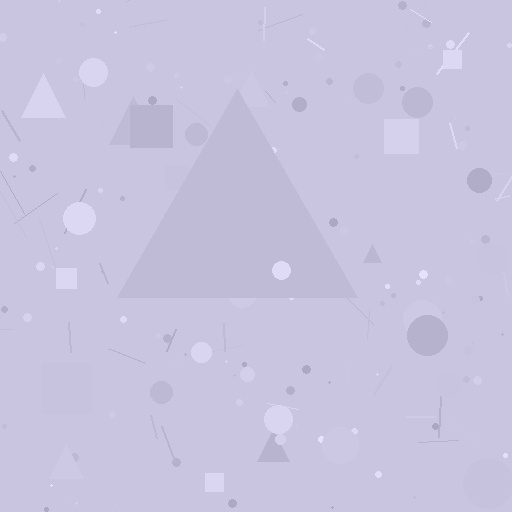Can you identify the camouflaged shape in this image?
The camouflaged shape is a triangle.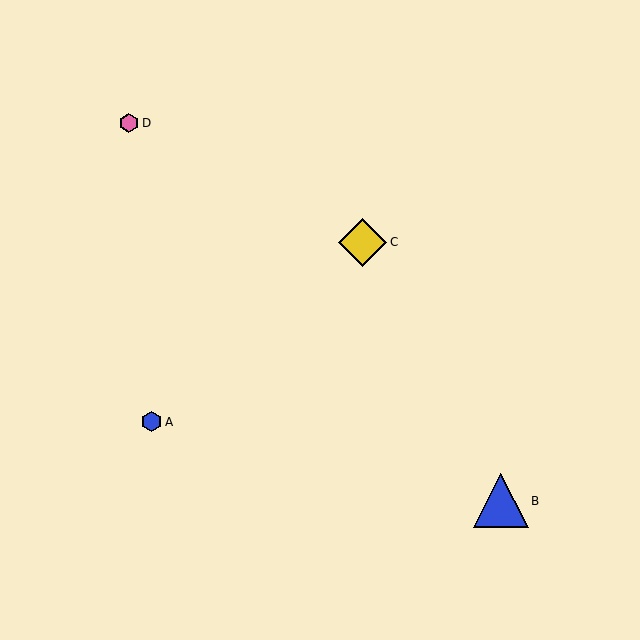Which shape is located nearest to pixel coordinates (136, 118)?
The pink hexagon (labeled D) at (129, 123) is nearest to that location.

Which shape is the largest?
The blue triangle (labeled B) is the largest.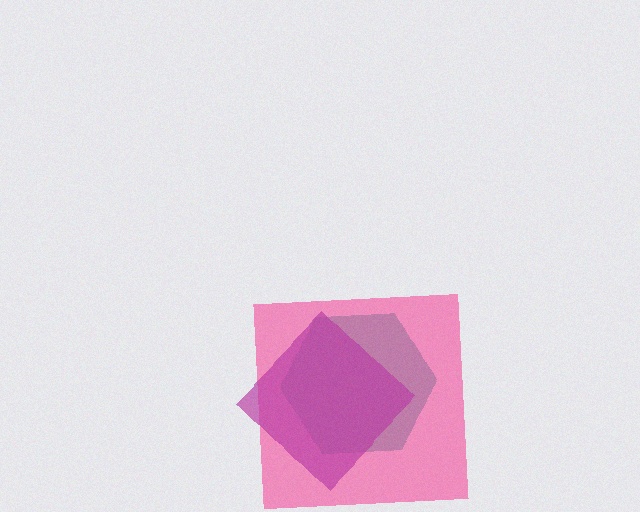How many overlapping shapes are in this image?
There are 3 overlapping shapes in the image.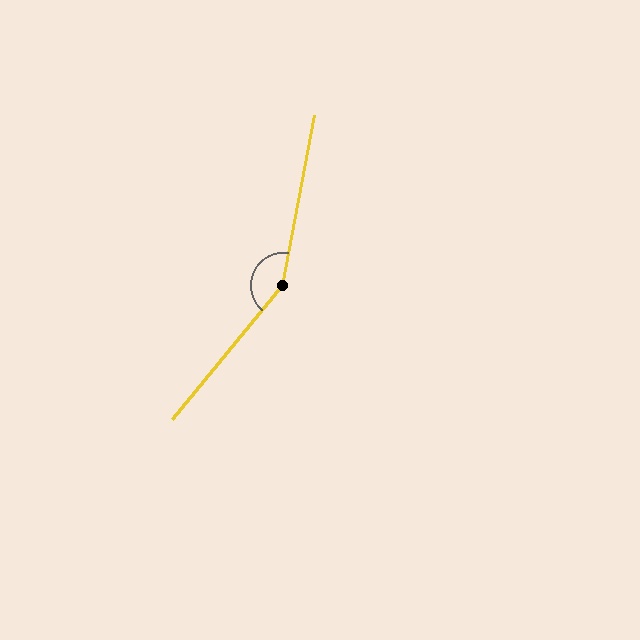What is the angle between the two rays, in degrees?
Approximately 151 degrees.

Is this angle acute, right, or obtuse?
It is obtuse.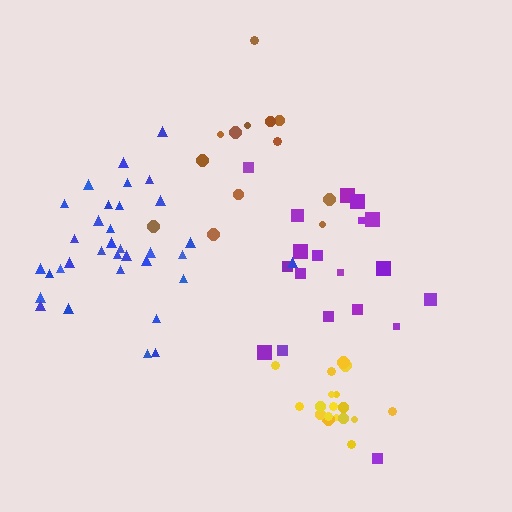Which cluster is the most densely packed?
Yellow.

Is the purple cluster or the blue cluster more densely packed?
Blue.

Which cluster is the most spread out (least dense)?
Brown.